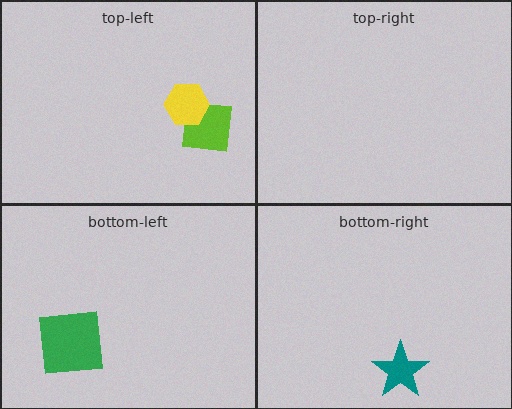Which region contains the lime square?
The top-left region.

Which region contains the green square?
The bottom-left region.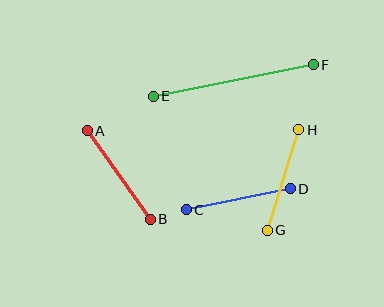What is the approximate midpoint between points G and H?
The midpoint is at approximately (283, 180) pixels.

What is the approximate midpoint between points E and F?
The midpoint is at approximately (233, 80) pixels.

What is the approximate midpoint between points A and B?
The midpoint is at approximately (119, 175) pixels.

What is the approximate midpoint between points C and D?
The midpoint is at approximately (238, 199) pixels.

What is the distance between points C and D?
The distance is approximately 106 pixels.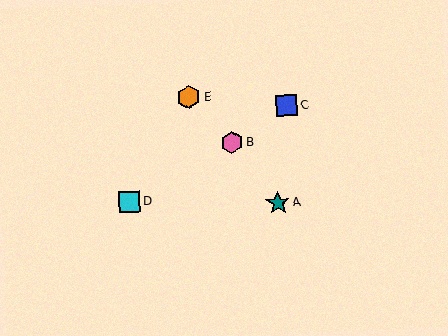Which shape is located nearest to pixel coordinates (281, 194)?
The teal star (labeled A) at (278, 203) is nearest to that location.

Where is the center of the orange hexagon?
The center of the orange hexagon is at (189, 97).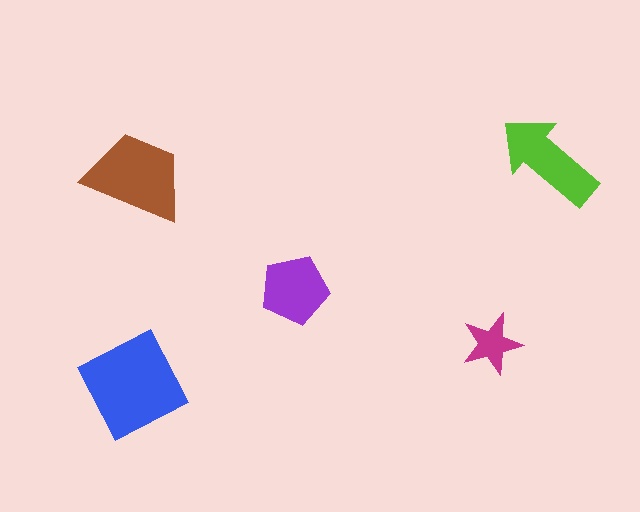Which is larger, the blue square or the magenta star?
The blue square.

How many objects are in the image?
There are 5 objects in the image.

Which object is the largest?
The blue square.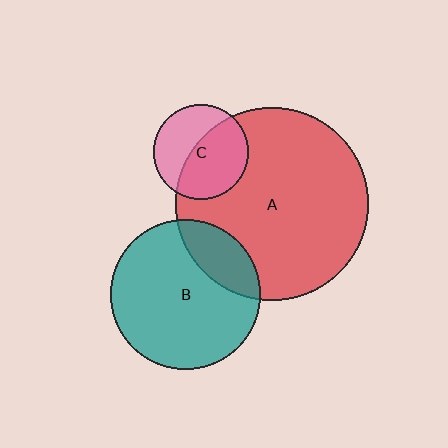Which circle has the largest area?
Circle A (red).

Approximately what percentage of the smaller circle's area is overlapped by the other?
Approximately 55%.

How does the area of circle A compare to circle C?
Approximately 4.1 times.